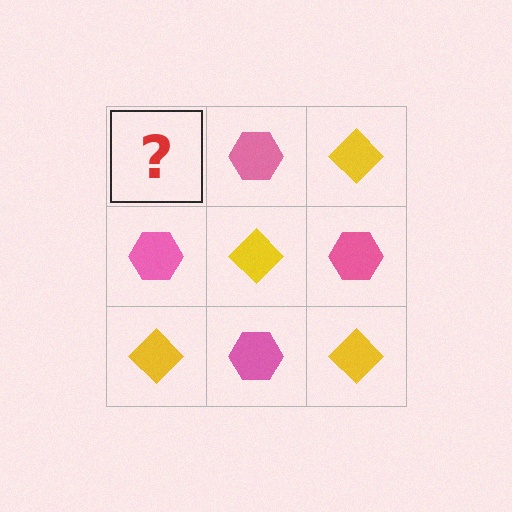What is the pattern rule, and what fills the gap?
The rule is that it alternates yellow diamond and pink hexagon in a checkerboard pattern. The gap should be filled with a yellow diamond.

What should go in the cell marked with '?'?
The missing cell should contain a yellow diamond.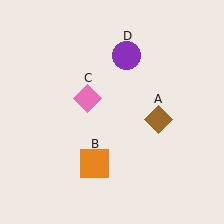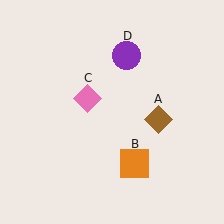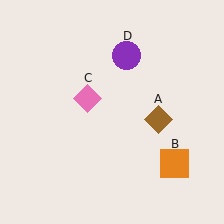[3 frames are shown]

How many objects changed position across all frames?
1 object changed position: orange square (object B).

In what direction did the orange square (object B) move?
The orange square (object B) moved right.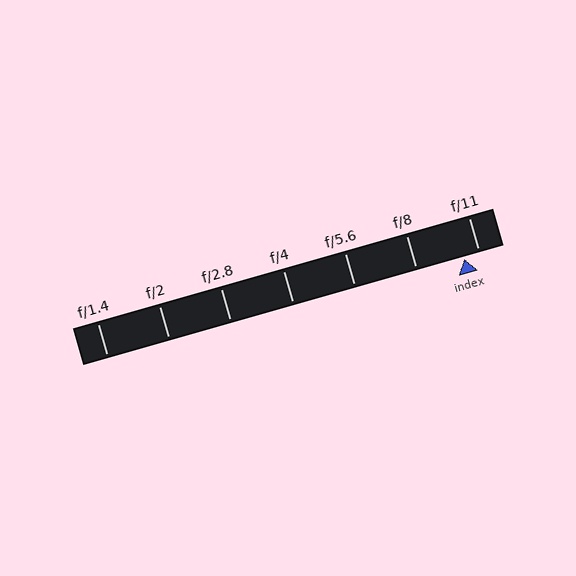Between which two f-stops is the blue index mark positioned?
The index mark is between f/8 and f/11.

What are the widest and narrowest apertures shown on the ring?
The widest aperture shown is f/1.4 and the narrowest is f/11.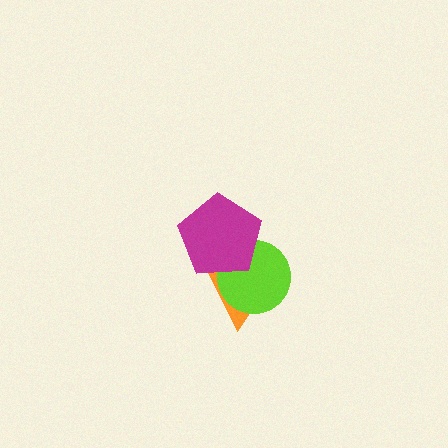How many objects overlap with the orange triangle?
2 objects overlap with the orange triangle.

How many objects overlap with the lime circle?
2 objects overlap with the lime circle.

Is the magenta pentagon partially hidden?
No, no other shape covers it.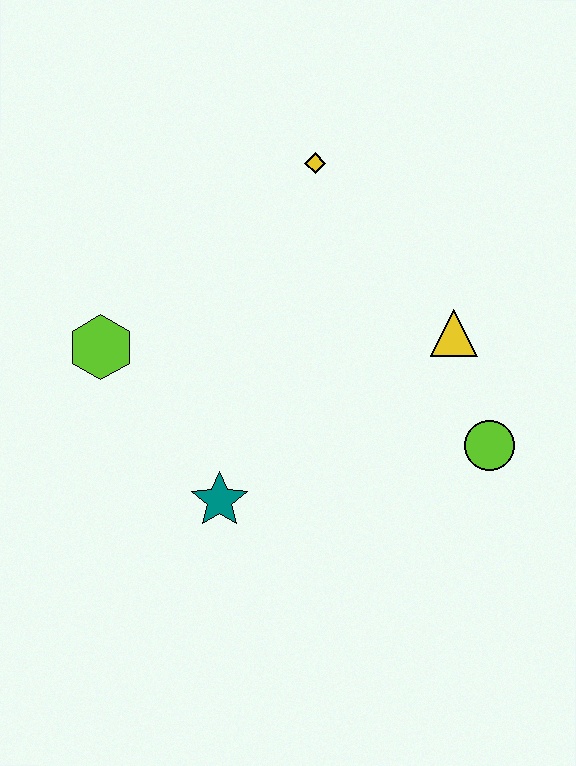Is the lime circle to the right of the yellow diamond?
Yes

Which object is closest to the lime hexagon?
The teal star is closest to the lime hexagon.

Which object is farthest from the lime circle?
The lime hexagon is farthest from the lime circle.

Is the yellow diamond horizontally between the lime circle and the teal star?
Yes